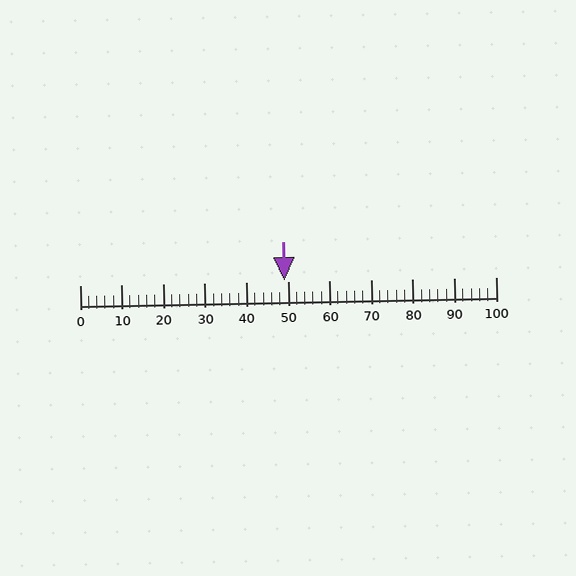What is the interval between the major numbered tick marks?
The major tick marks are spaced 10 units apart.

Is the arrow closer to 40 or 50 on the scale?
The arrow is closer to 50.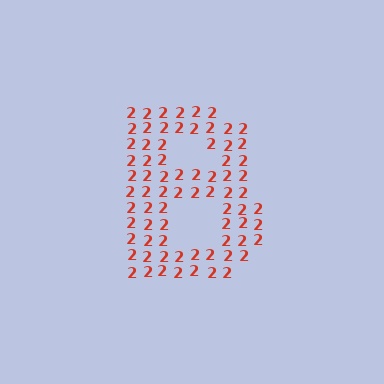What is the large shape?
The large shape is the letter B.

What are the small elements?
The small elements are digit 2's.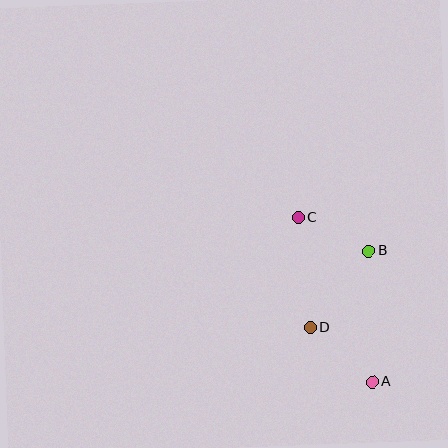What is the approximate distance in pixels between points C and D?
The distance between C and D is approximately 111 pixels.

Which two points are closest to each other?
Points B and C are closest to each other.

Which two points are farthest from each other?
Points A and C are farthest from each other.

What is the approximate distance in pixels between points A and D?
The distance between A and D is approximately 83 pixels.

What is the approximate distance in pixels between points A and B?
The distance between A and B is approximately 131 pixels.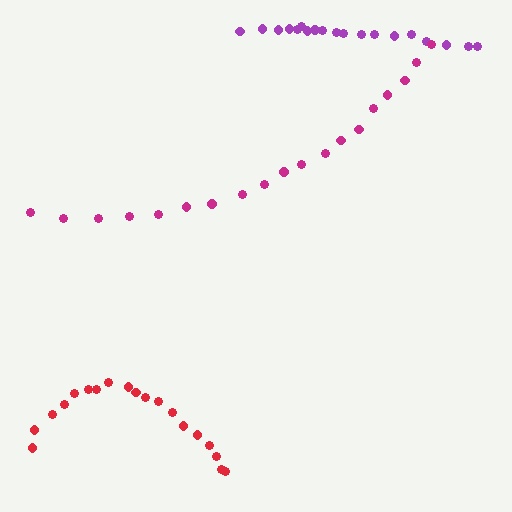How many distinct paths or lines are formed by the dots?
There are 3 distinct paths.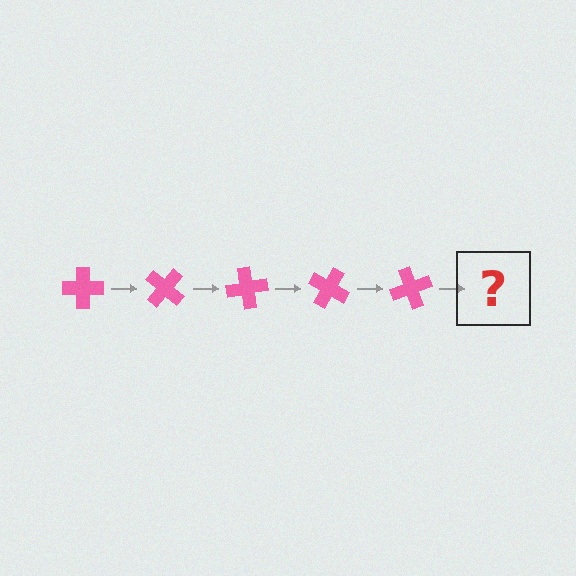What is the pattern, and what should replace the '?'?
The pattern is that the cross rotates 40 degrees each step. The '?' should be a pink cross rotated 200 degrees.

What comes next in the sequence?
The next element should be a pink cross rotated 200 degrees.